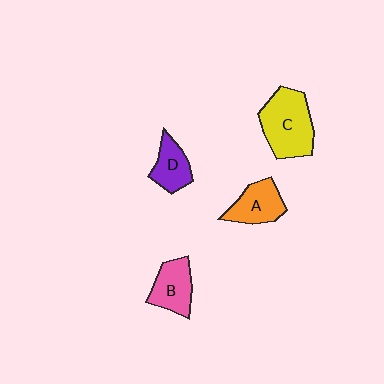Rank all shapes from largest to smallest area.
From largest to smallest: C (yellow), A (orange), B (pink), D (purple).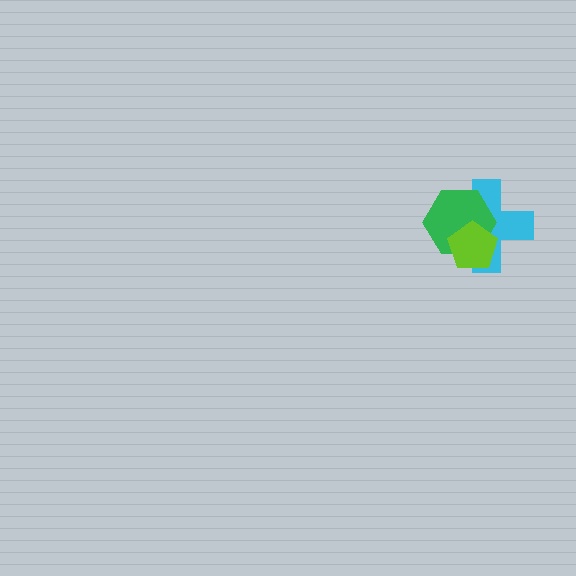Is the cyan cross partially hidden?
Yes, it is partially covered by another shape.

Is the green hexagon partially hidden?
Yes, it is partially covered by another shape.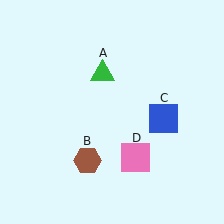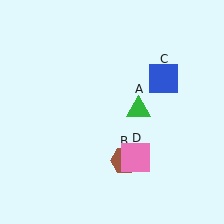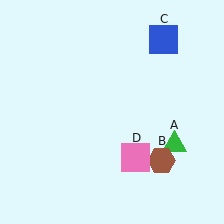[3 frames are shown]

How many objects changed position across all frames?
3 objects changed position: green triangle (object A), brown hexagon (object B), blue square (object C).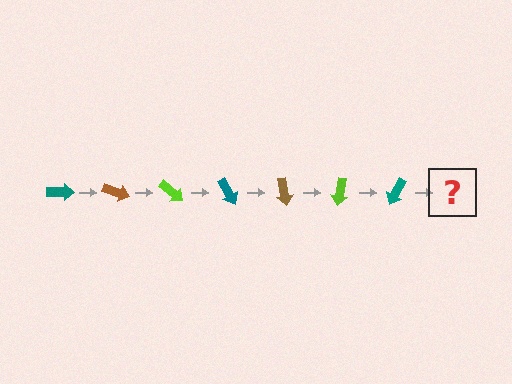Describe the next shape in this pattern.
It should be a brown arrow, rotated 140 degrees from the start.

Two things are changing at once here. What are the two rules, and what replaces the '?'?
The two rules are that it rotates 20 degrees each step and the color cycles through teal, brown, and lime. The '?' should be a brown arrow, rotated 140 degrees from the start.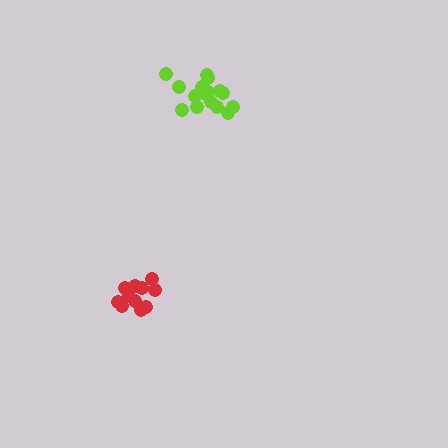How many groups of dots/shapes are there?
There are 2 groups.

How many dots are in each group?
Group 1: 12 dots, Group 2: 16 dots (28 total).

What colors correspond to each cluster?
The clusters are colored: red, lime.